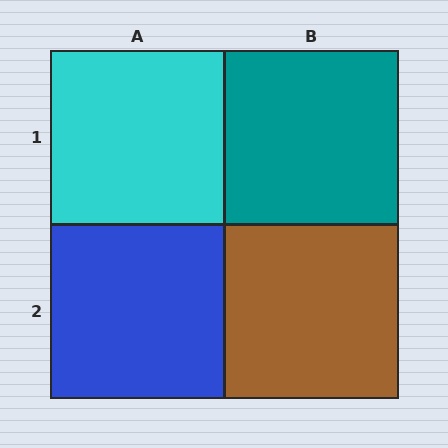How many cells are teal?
1 cell is teal.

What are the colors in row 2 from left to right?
Blue, brown.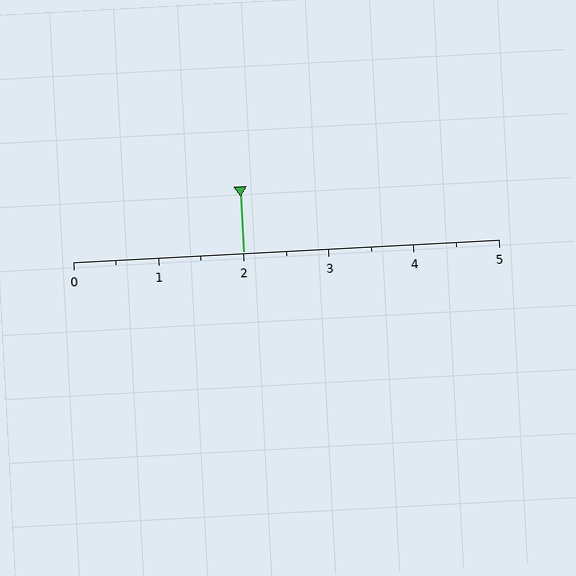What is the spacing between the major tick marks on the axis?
The major ticks are spaced 1 apart.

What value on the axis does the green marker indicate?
The marker indicates approximately 2.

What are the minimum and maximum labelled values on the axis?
The axis runs from 0 to 5.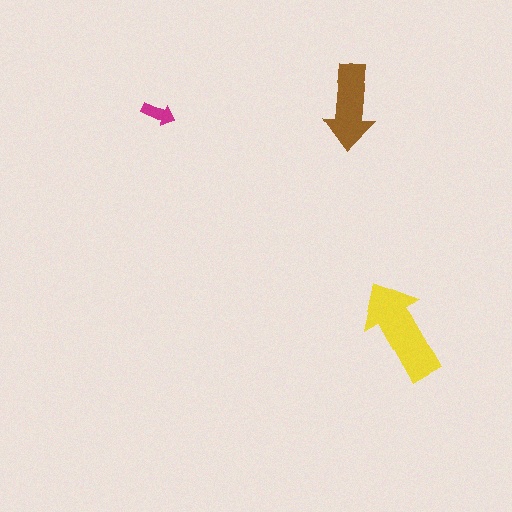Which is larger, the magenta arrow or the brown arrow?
The brown one.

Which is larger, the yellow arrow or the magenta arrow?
The yellow one.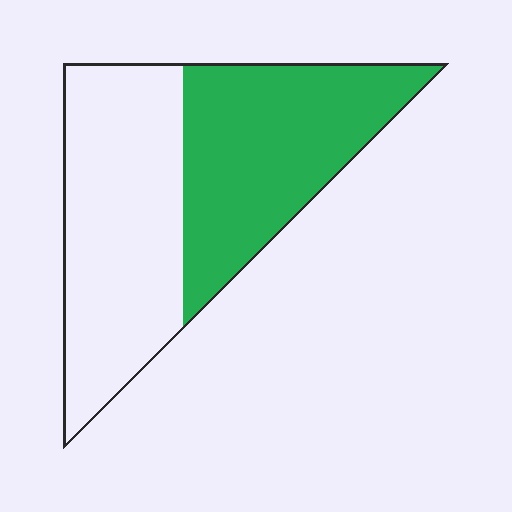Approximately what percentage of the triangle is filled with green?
Approximately 50%.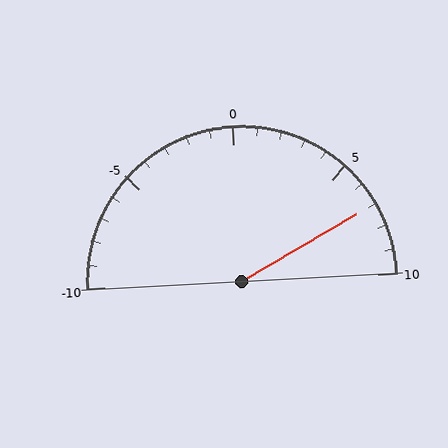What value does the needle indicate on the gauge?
The needle indicates approximately 7.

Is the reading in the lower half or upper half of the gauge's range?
The reading is in the upper half of the range (-10 to 10).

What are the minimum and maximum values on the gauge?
The gauge ranges from -10 to 10.